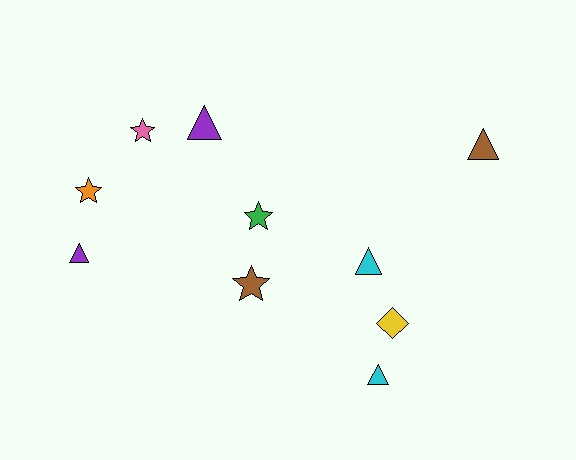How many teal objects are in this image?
There are no teal objects.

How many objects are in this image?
There are 10 objects.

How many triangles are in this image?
There are 5 triangles.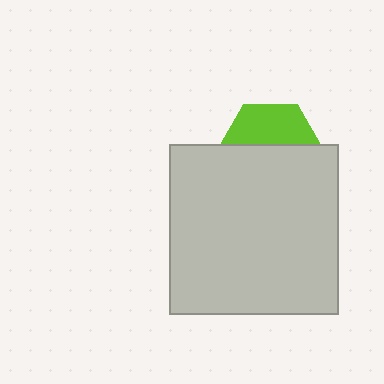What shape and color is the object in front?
The object in front is a light gray square.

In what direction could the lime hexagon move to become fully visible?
The lime hexagon could move up. That would shift it out from behind the light gray square entirely.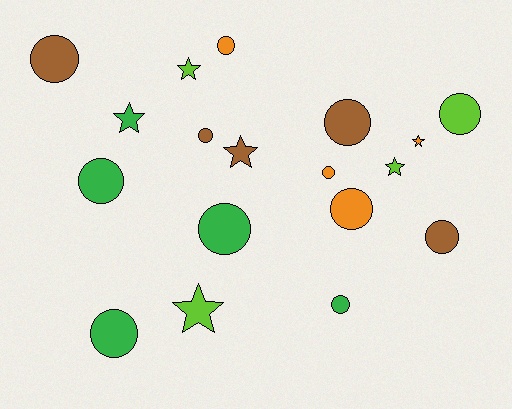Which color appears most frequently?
Green, with 5 objects.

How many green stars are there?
There is 1 green star.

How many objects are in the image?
There are 18 objects.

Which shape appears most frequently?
Circle, with 12 objects.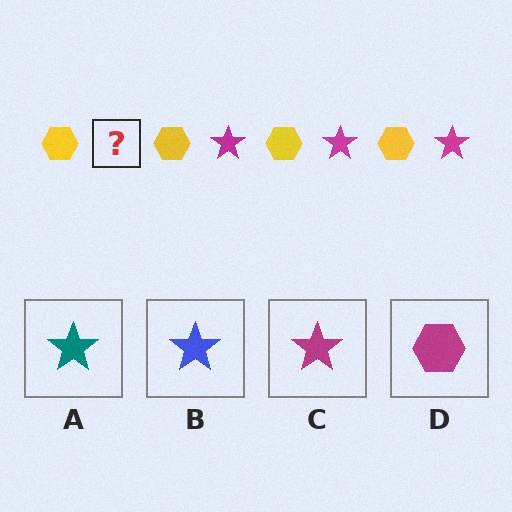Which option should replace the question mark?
Option C.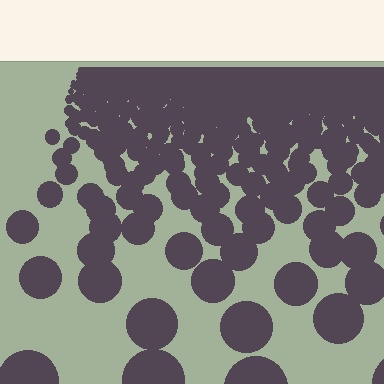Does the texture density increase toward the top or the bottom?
Density increases toward the top.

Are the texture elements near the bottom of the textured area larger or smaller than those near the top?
Larger. Near the bottom, elements are closer to the viewer and appear at a bigger on-screen size.